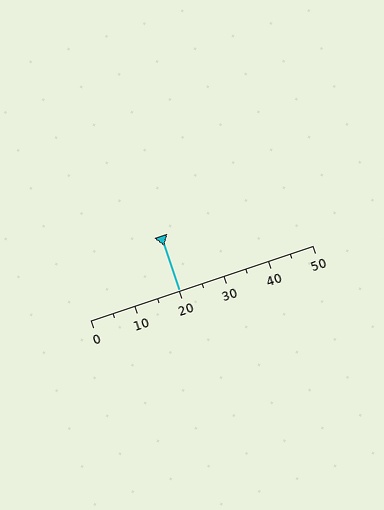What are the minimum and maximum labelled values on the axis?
The axis runs from 0 to 50.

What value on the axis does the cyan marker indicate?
The marker indicates approximately 20.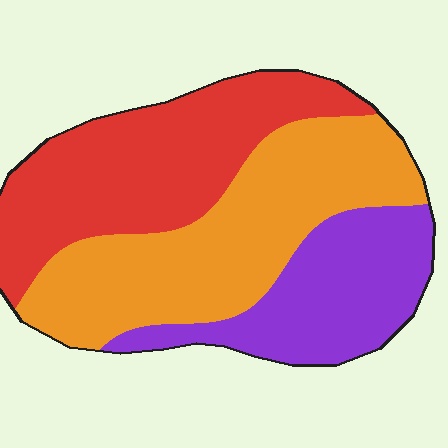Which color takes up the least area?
Purple, at roughly 25%.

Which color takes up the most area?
Orange, at roughly 40%.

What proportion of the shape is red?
Red takes up about one third (1/3) of the shape.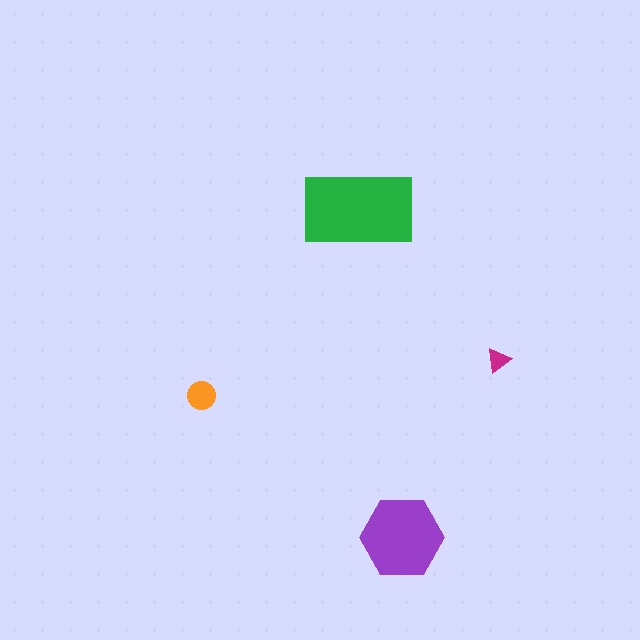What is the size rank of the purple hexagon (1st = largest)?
2nd.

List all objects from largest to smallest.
The green rectangle, the purple hexagon, the orange circle, the magenta triangle.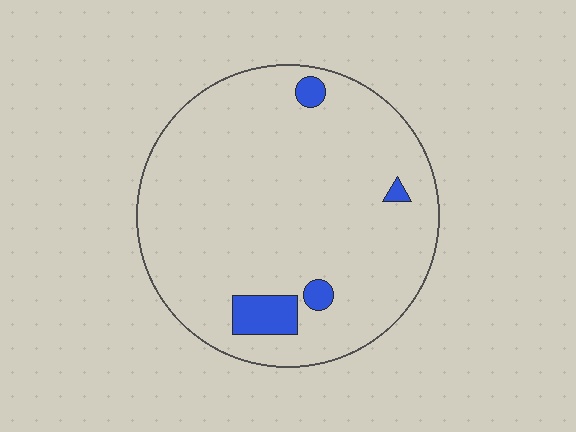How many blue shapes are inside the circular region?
4.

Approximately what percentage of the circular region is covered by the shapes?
Approximately 5%.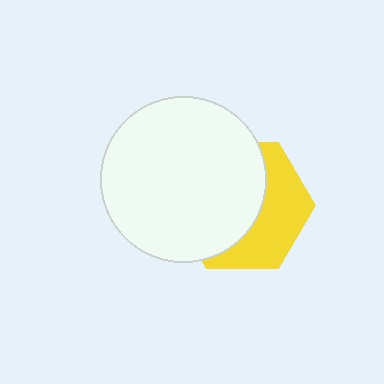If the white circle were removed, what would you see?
You would see the complete yellow hexagon.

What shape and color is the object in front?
The object in front is a white circle.